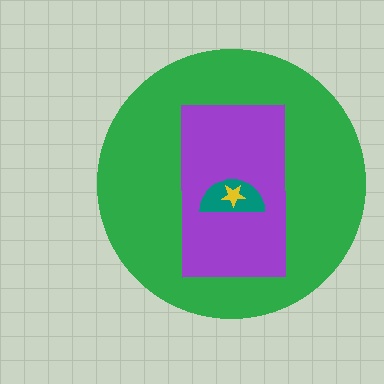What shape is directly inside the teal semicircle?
The yellow star.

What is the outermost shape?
The green circle.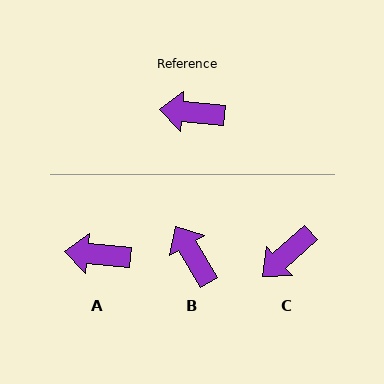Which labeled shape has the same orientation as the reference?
A.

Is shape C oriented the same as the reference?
No, it is off by about 47 degrees.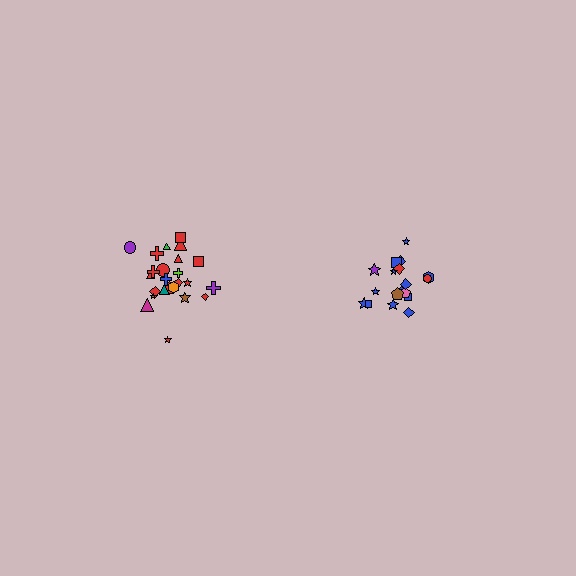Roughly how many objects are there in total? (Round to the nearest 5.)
Roughly 45 objects in total.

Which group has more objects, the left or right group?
The left group.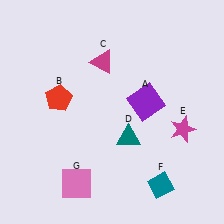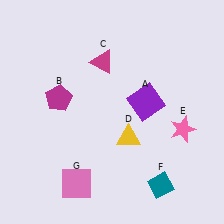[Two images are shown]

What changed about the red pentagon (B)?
In Image 1, B is red. In Image 2, it changed to magenta.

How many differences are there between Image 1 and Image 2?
There are 3 differences between the two images.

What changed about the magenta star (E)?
In Image 1, E is magenta. In Image 2, it changed to pink.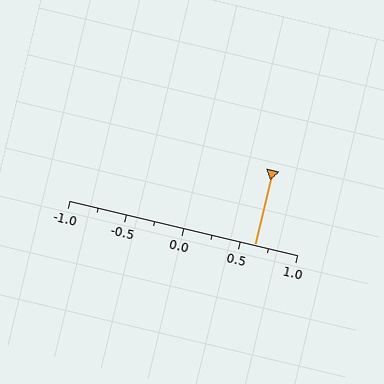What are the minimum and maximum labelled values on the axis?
The axis runs from -1.0 to 1.0.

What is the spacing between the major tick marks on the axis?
The major ticks are spaced 0.5 apart.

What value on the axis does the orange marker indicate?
The marker indicates approximately 0.62.